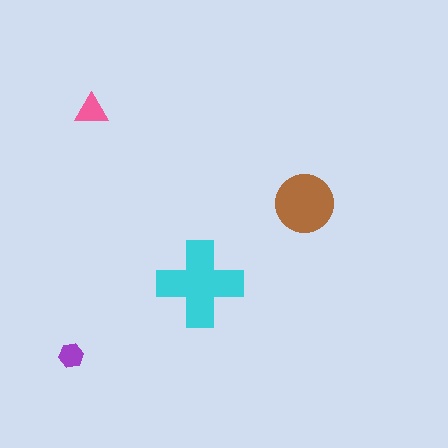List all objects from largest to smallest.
The cyan cross, the brown circle, the pink triangle, the purple hexagon.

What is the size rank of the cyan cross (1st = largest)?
1st.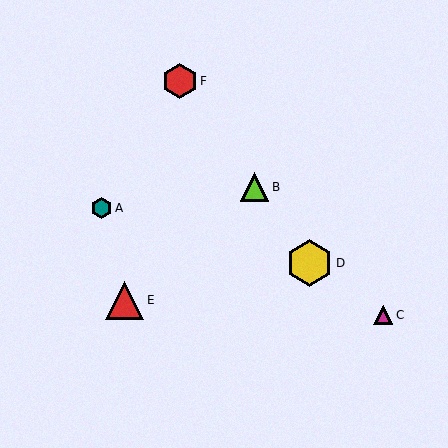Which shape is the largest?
The yellow hexagon (labeled D) is the largest.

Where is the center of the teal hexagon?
The center of the teal hexagon is at (101, 208).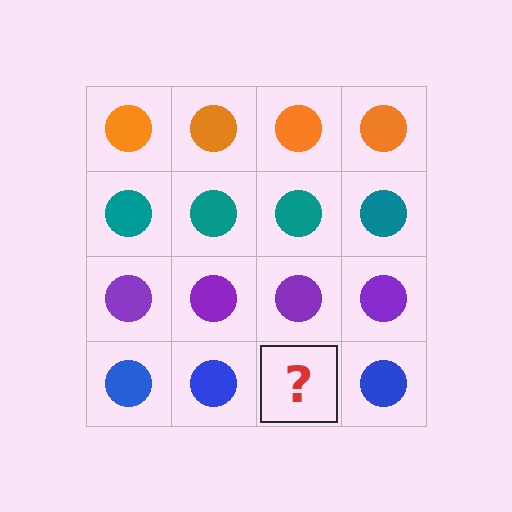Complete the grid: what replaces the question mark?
The question mark should be replaced with a blue circle.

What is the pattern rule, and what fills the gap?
The rule is that each row has a consistent color. The gap should be filled with a blue circle.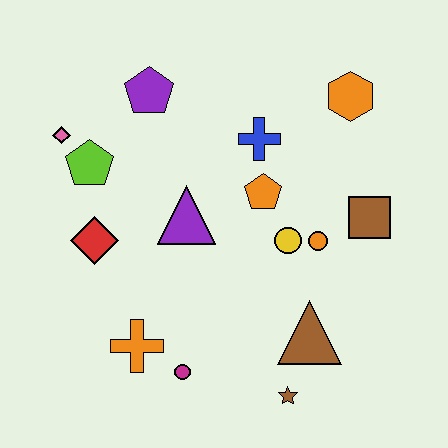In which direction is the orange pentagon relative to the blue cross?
The orange pentagon is below the blue cross.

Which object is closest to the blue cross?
The orange pentagon is closest to the blue cross.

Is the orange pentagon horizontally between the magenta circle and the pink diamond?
No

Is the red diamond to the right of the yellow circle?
No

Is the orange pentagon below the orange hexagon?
Yes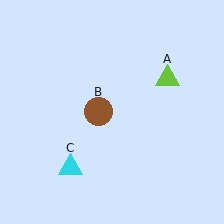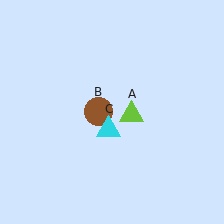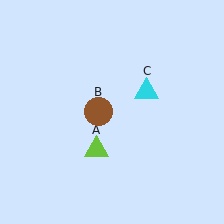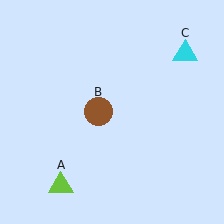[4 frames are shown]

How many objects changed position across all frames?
2 objects changed position: lime triangle (object A), cyan triangle (object C).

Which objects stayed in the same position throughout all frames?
Brown circle (object B) remained stationary.